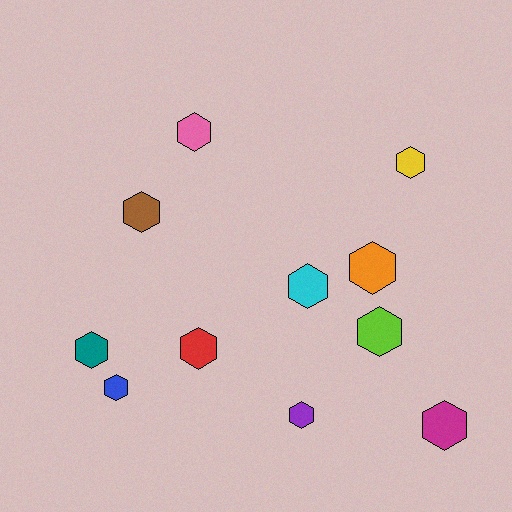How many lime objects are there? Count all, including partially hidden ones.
There is 1 lime object.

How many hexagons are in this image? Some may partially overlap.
There are 11 hexagons.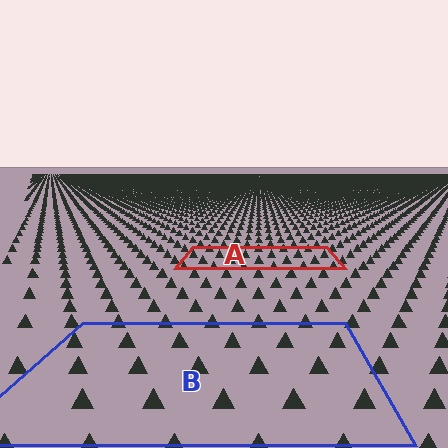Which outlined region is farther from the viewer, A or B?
Region A is farther from the viewer — the texture elements inside it appear smaller and more densely packed.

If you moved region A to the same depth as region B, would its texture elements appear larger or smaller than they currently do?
They would appear larger. At a closer depth, the same texture elements are projected at a bigger on-screen size.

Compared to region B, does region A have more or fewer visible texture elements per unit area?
Region A has more texture elements per unit area — they are packed more densely because it is farther away.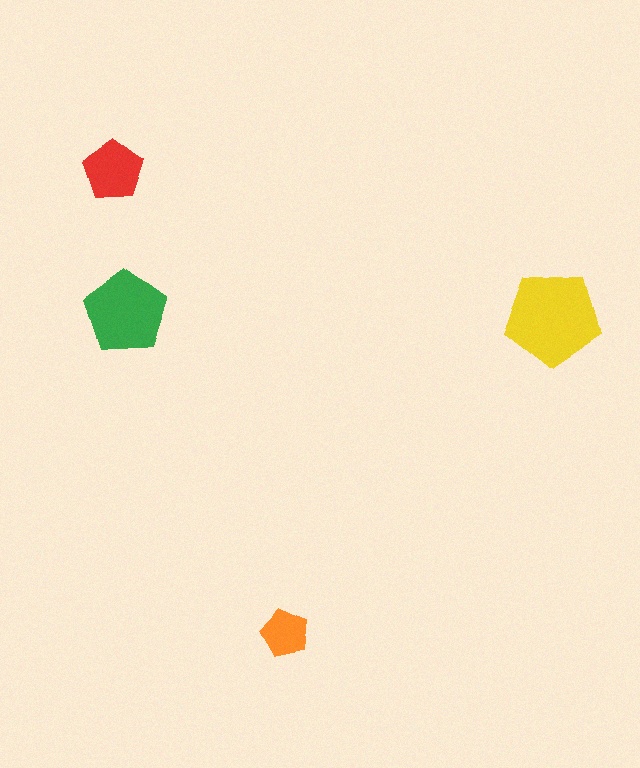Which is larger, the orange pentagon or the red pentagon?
The red one.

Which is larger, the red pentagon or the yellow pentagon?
The yellow one.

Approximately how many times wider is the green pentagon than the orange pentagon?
About 2 times wider.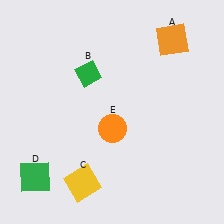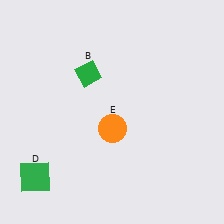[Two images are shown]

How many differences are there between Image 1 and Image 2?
There are 2 differences between the two images.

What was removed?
The yellow square (C), the orange square (A) were removed in Image 2.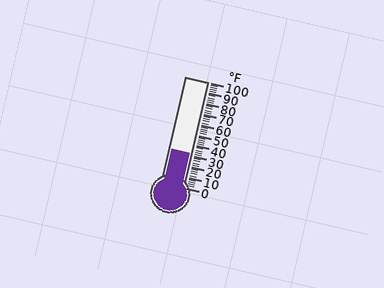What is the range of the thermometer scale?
The thermometer scale ranges from 0°F to 100°F.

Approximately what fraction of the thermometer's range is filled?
The thermometer is filled to approximately 30% of its range.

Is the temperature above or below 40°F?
The temperature is below 40°F.